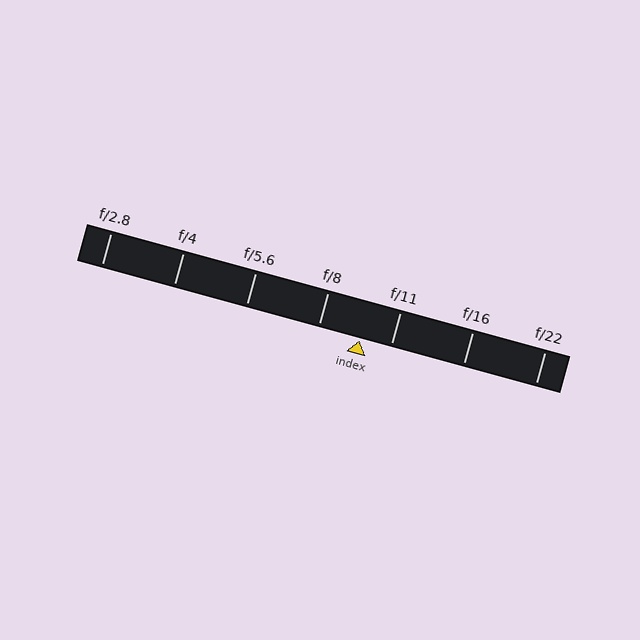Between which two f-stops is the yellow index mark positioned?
The index mark is between f/8 and f/11.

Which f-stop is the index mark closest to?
The index mark is closest to f/11.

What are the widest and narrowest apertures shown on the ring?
The widest aperture shown is f/2.8 and the narrowest is f/22.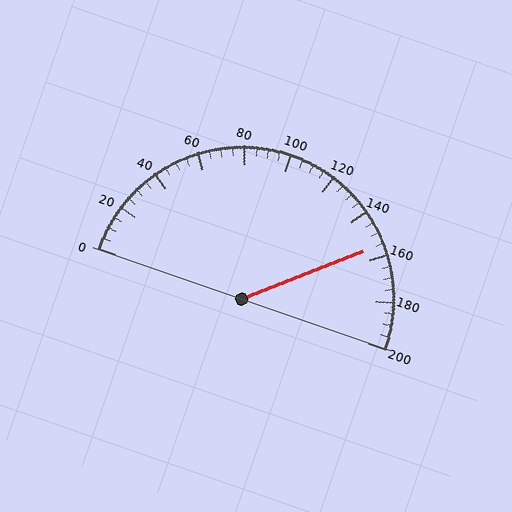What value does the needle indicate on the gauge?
The needle indicates approximately 155.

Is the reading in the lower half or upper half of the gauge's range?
The reading is in the upper half of the range (0 to 200).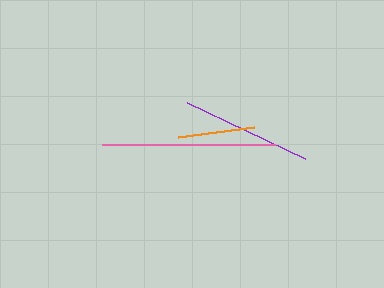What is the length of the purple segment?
The purple segment is approximately 131 pixels long.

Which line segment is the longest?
The pink line is the longest at approximately 173 pixels.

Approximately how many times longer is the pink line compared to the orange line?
The pink line is approximately 2.3 times the length of the orange line.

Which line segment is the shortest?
The orange line is the shortest at approximately 77 pixels.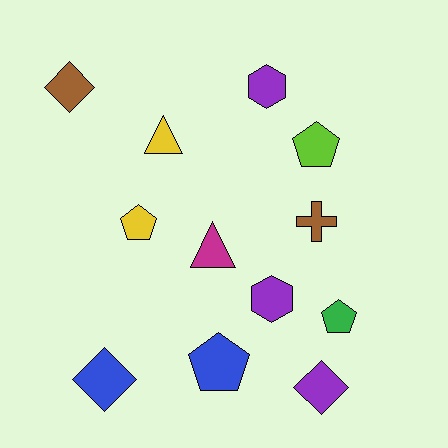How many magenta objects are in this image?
There is 1 magenta object.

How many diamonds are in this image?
There are 3 diamonds.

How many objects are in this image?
There are 12 objects.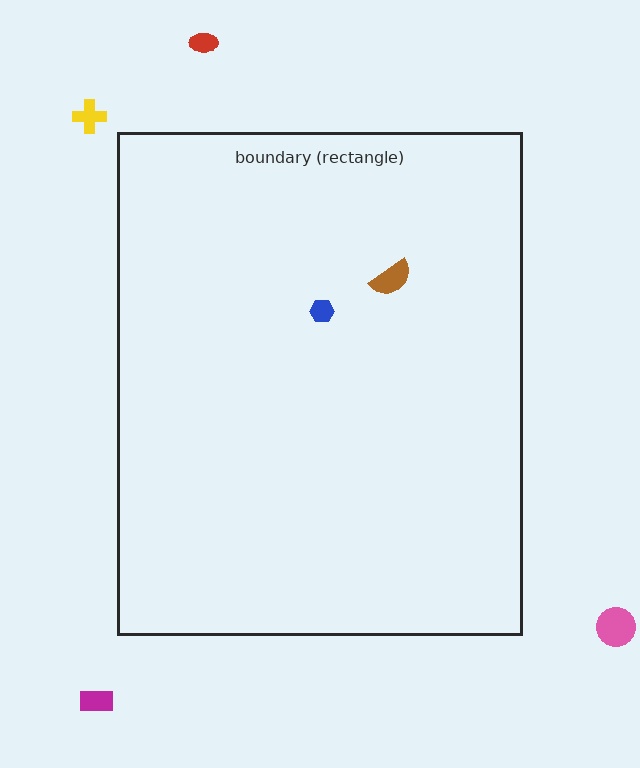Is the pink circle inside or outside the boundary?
Outside.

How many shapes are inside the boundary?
2 inside, 4 outside.